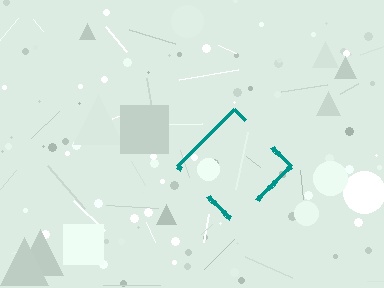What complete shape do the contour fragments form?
The contour fragments form a diamond.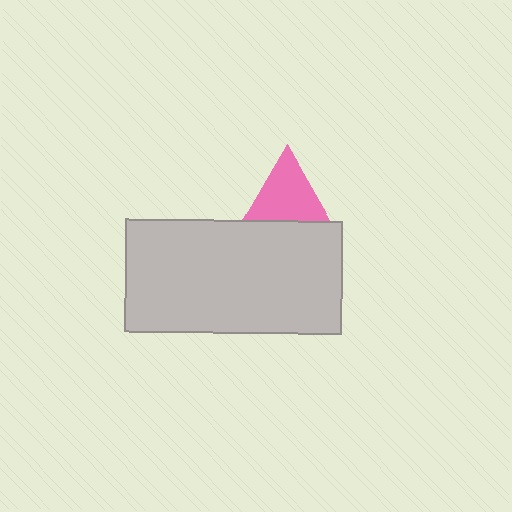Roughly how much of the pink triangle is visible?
About half of it is visible (roughly 58%).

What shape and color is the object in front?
The object in front is a light gray rectangle.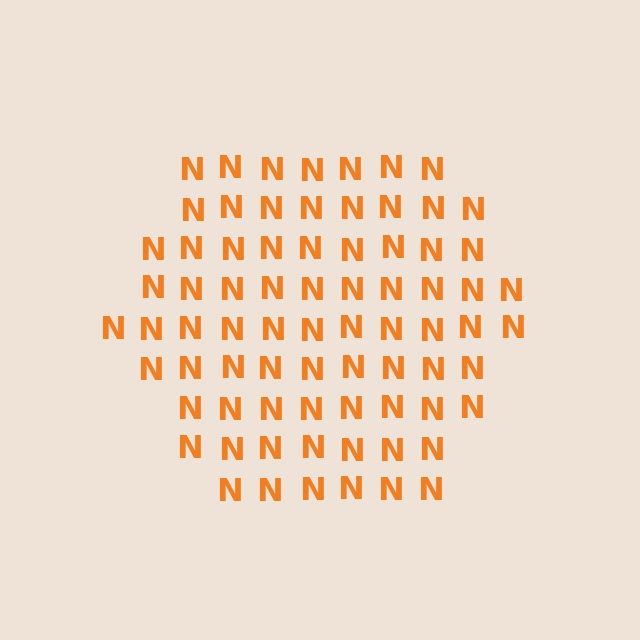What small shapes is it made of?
It is made of small letter N's.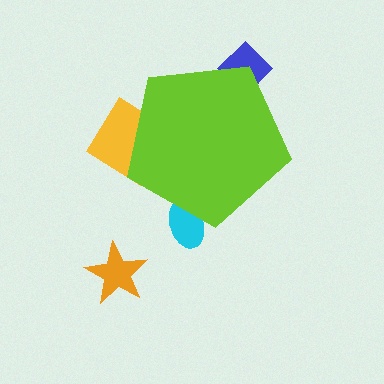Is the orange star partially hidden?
No, the orange star is fully visible.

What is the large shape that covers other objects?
A lime pentagon.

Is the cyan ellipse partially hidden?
Yes, the cyan ellipse is partially hidden behind the lime pentagon.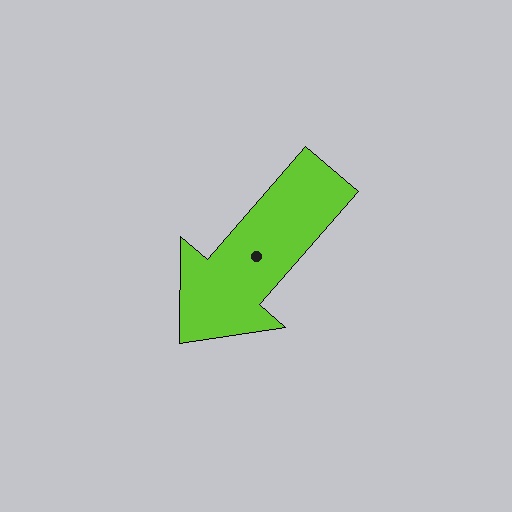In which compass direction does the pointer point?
Southwest.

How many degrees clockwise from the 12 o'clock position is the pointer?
Approximately 221 degrees.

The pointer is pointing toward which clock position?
Roughly 7 o'clock.